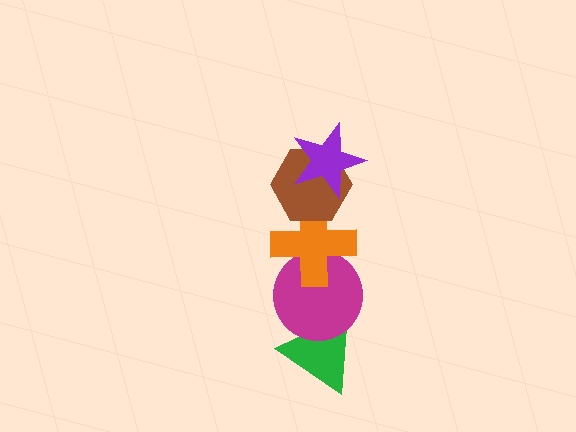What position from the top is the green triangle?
The green triangle is 5th from the top.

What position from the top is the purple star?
The purple star is 1st from the top.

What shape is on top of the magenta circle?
The orange cross is on top of the magenta circle.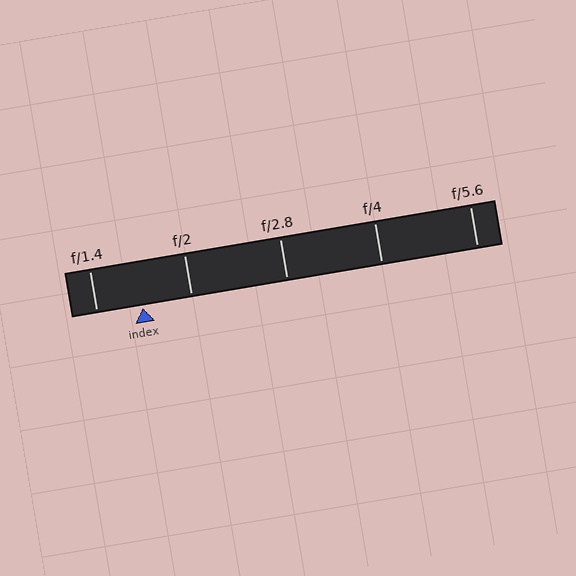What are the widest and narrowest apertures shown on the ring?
The widest aperture shown is f/1.4 and the narrowest is f/5.6.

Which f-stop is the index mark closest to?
The index mark is closest to f/1.4.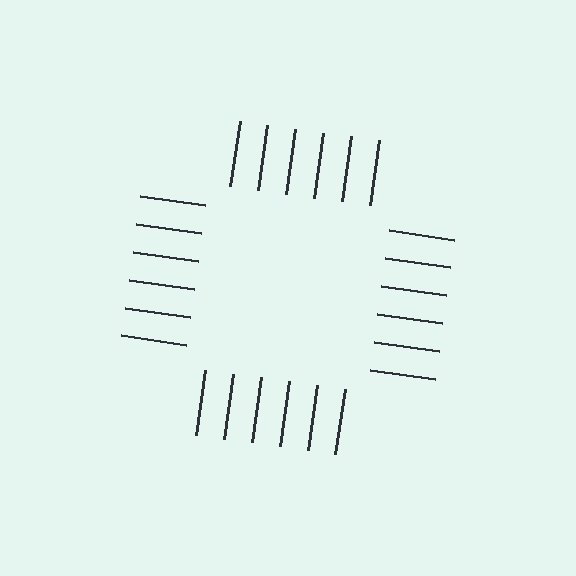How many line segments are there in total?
24 — 6 along each of the 4 edges.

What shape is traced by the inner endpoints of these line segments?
An illusory square — the line segments terminate on its edges but no continuous stroke is drawn.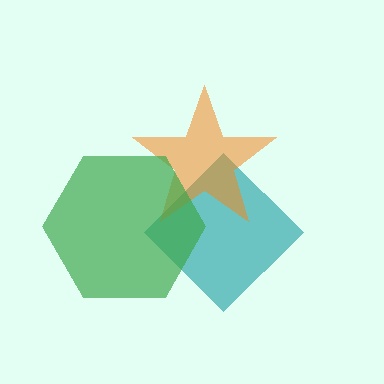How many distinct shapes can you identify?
There are 3 distinct shapes: a teal diamond, an orange star, a green hexagon.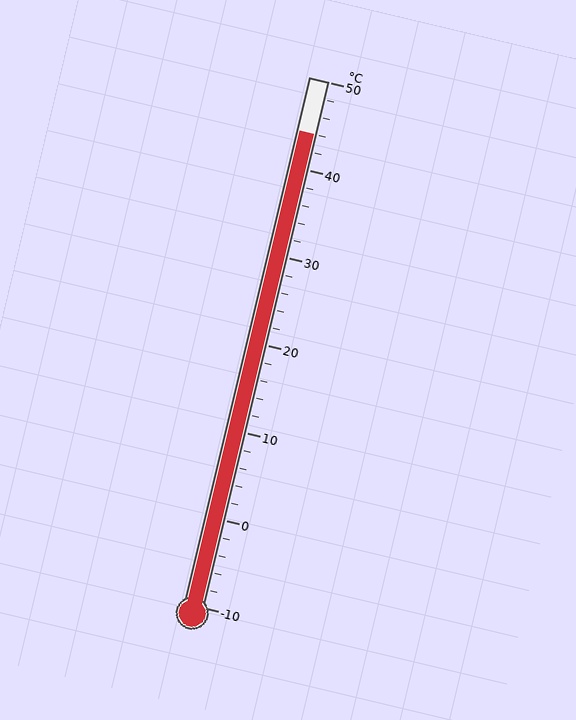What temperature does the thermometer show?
The thermometer shows approximately 44°C.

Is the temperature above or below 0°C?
The temperature is above 0°C.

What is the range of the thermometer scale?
The thermometer scale ranges from -10°C to 50°C.